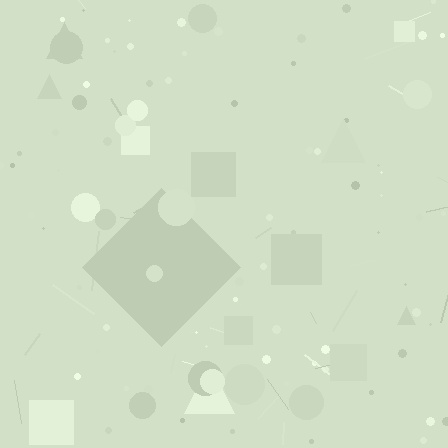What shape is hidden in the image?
A diamond is hidden in the image.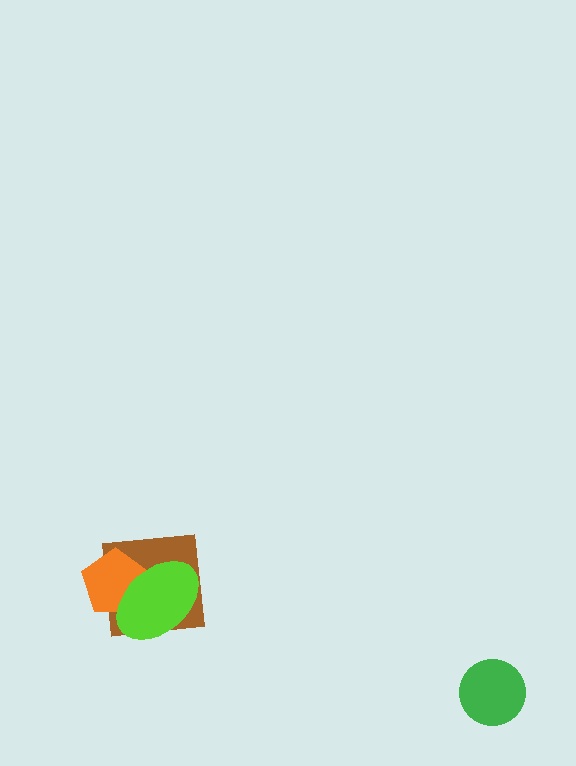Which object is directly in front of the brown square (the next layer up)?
The orange pentagon is directly in front of the brown square.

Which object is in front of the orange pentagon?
The lime ellipse is in front of the orange pentagon.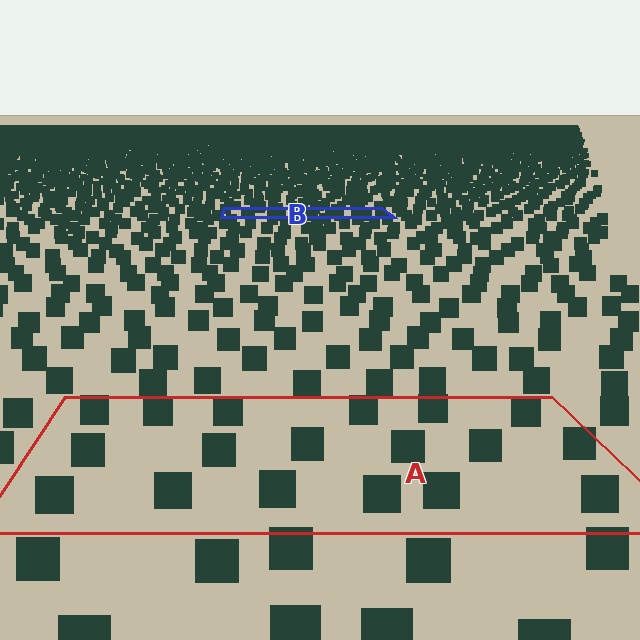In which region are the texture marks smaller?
The texture marks are smaller in region B, because it is farther away.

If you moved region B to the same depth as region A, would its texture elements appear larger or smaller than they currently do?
They would appear larger. At a closer depth, the same texture elements are projected at a bigger on-screen size.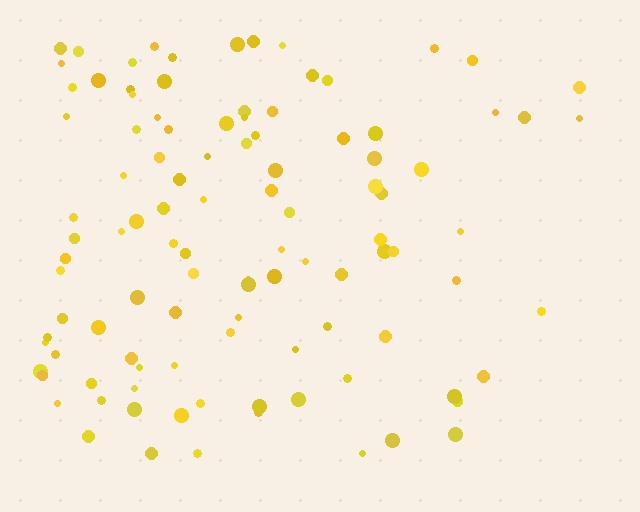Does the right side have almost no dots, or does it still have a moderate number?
Still a moderate number, just noticeably fewer than the left.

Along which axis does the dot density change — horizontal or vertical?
Horizontal.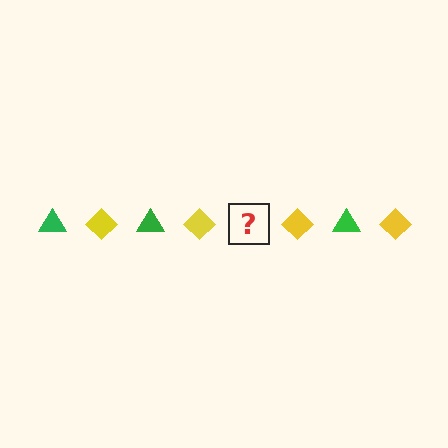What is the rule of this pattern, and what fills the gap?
The rule is that the pattern alternates between green triangle and yellow diamond. The gap should be filled with a green triangle.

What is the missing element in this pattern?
The missing element is a green triangle.